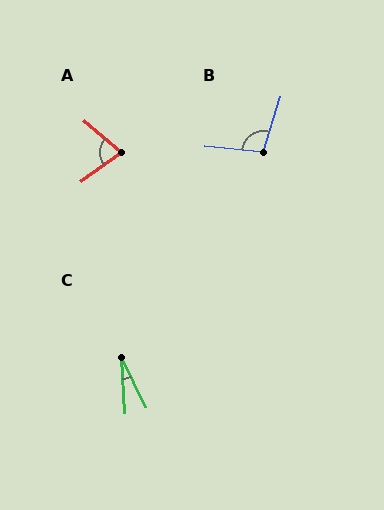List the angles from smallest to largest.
C (23°), A (76°), B (102°).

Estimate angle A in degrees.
Approximately 76 degrees.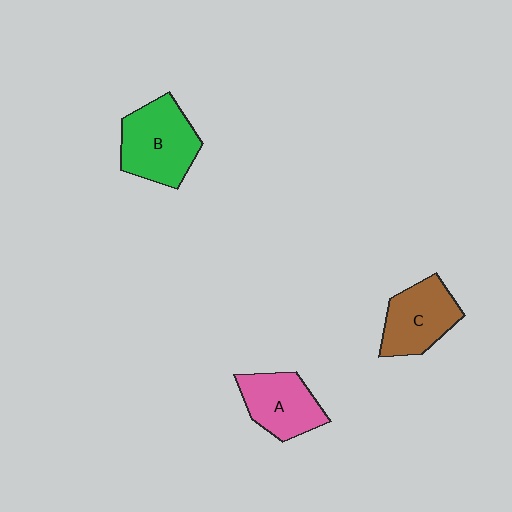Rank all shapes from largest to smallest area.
From largest to smallest: B (green), C (brown), A (pink).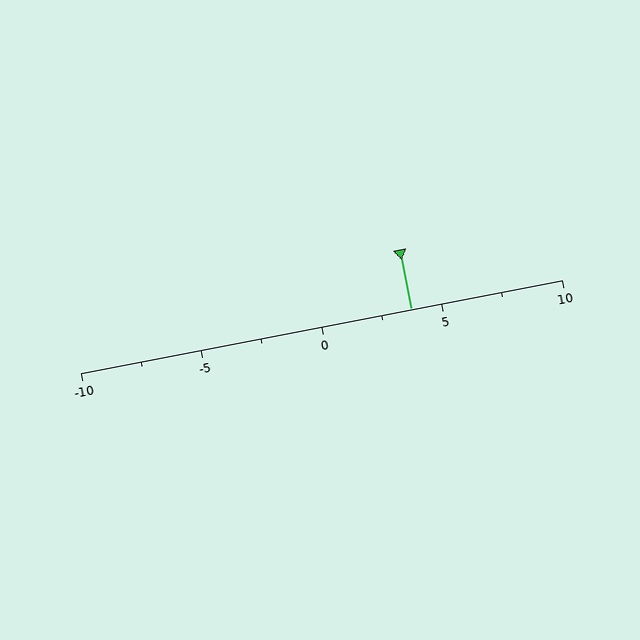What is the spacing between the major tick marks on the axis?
The major ticks are spaced 5 apart.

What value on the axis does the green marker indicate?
The marker indicates approximately 3.8.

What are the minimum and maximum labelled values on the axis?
The axis runs from -10 to 10.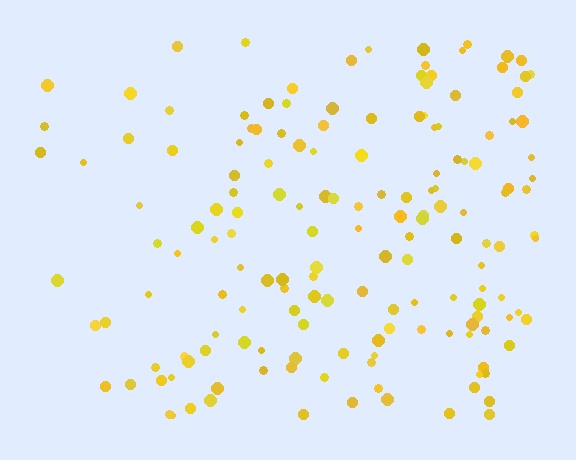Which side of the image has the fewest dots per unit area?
The left.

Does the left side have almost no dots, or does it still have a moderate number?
Still a moderate number, just noticeably fewer than the right.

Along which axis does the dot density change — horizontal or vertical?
Horizontal.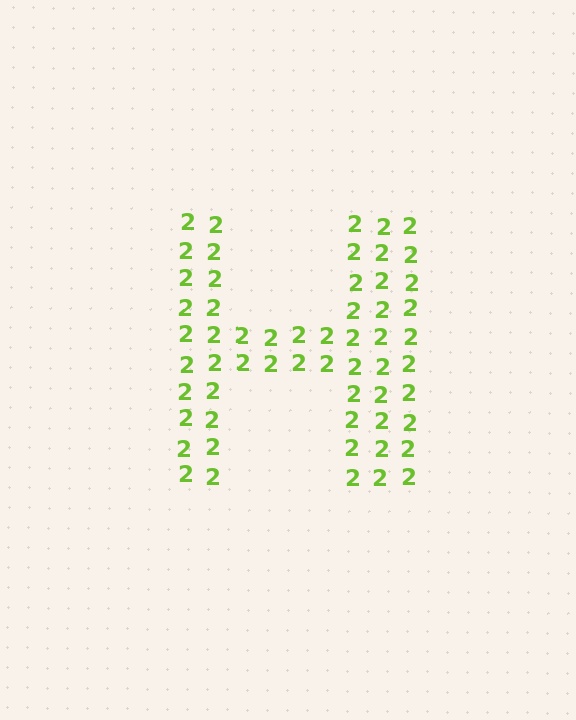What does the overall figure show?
The overall figure shows the letter H.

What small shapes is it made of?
It is made of small digit 2's.